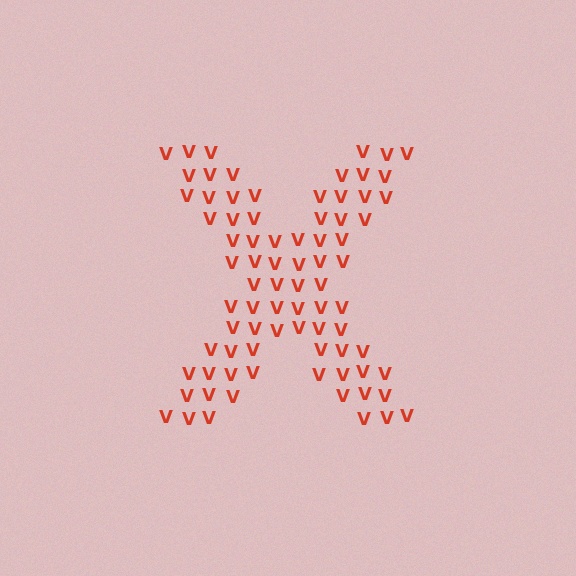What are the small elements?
The small elements are letter V's.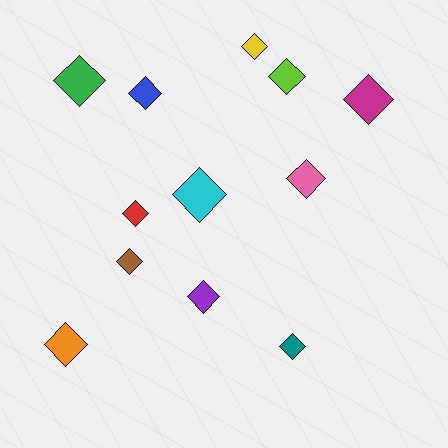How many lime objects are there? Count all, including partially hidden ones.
There is 1 lime object.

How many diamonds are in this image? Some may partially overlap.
There are 12 diamonds.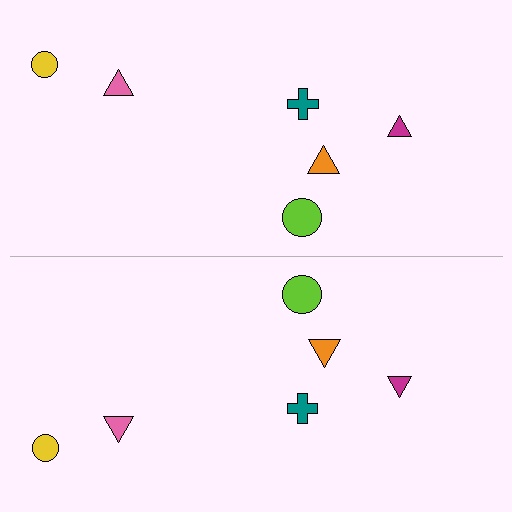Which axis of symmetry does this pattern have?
The pattern has a horizontal axis of symmetry running through the center of the image.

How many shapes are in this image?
There are 12 shapes in this image.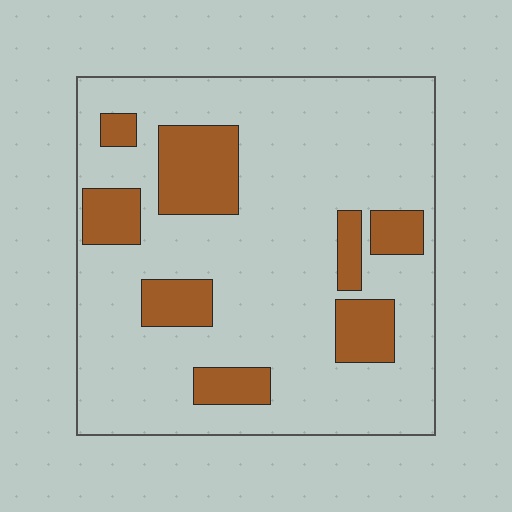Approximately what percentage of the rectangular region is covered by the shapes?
Approximately 20%.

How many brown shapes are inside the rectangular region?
8.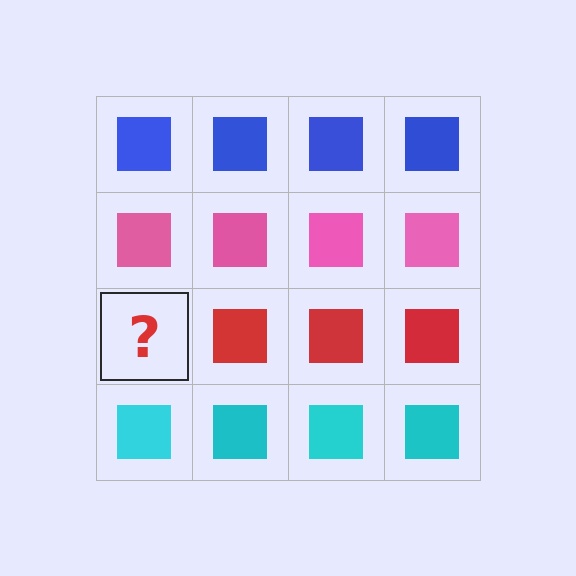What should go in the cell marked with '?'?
The missing cell should contain a red square.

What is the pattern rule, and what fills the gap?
The rule is that each row has a consistent color. The gap should be filled with a red square.